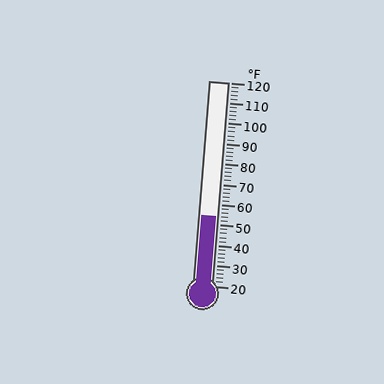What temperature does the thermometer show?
The thermometer shows approximately 54°F.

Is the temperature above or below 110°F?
The temperature is below 110°F.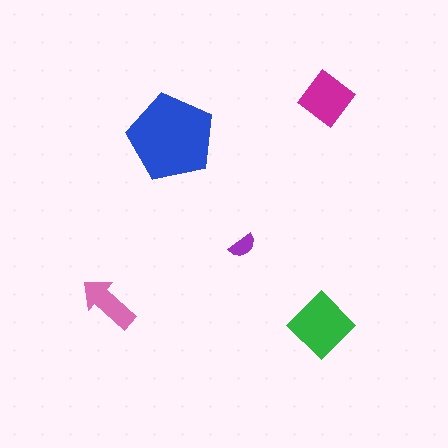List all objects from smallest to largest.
The purple semicircle, the pink arrow, the magenta diamond, the green diamond, the blue pentagon.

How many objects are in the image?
There are 5 objects in the image.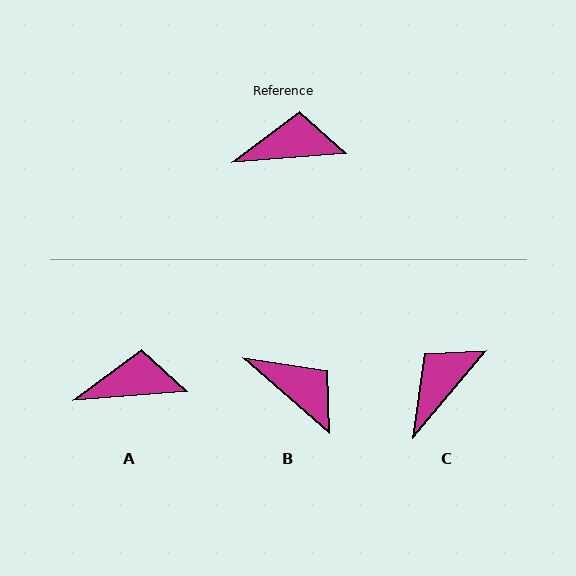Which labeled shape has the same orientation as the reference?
A.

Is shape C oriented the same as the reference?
No, it is off by about 45 degrees.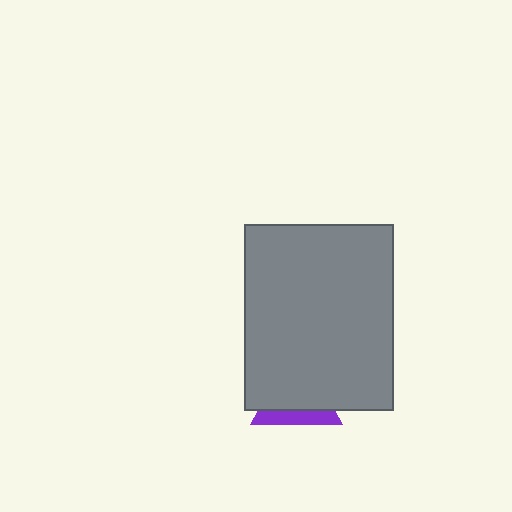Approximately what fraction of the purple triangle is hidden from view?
Roughly 69% of the purple triangle is hidden behind the gray rectangle.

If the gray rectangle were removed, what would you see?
You would see the complete purple triangle.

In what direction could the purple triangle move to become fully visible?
The purple triangle could move down. That would shift it out from behind the gray rectangle entirely.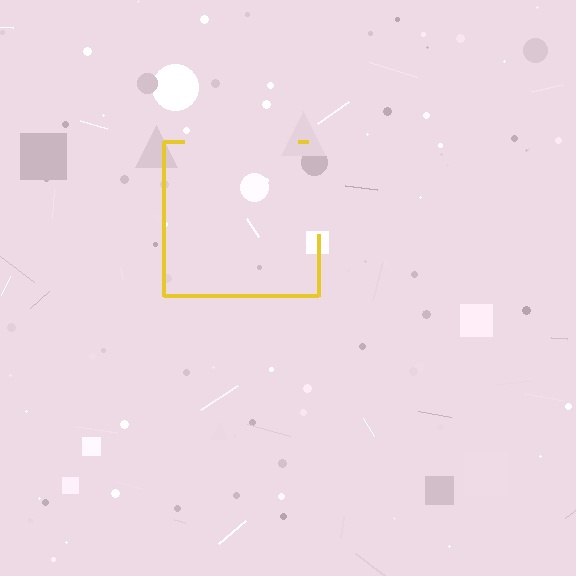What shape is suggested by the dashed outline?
The dashed outline suggests a square.